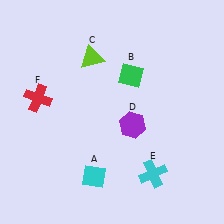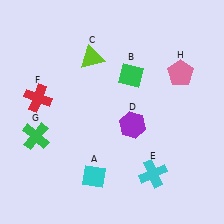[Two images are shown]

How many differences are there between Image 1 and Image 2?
There are 2 differences between the two images.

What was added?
A green cross (G), a pink pentagon (H) were added in Image 2.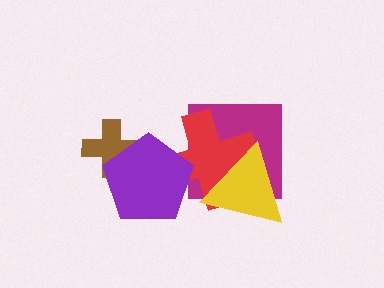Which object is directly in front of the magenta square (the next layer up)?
The red cross is directly in front of the magenta square.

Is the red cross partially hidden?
Yes, it is partially covered by another shape.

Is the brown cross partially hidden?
Yes, it is partially covered by another shape.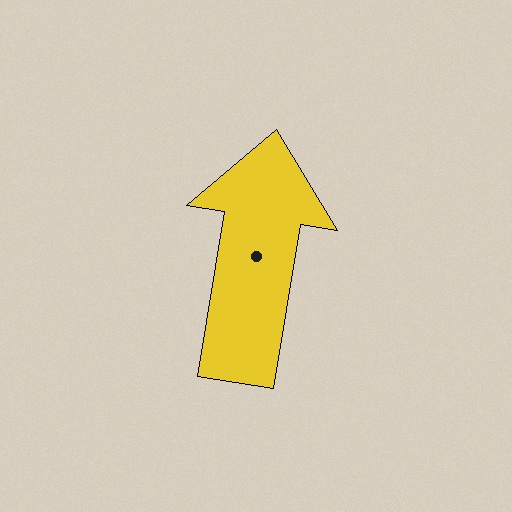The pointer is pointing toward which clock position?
Roughly 12 o'clock.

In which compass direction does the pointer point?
North.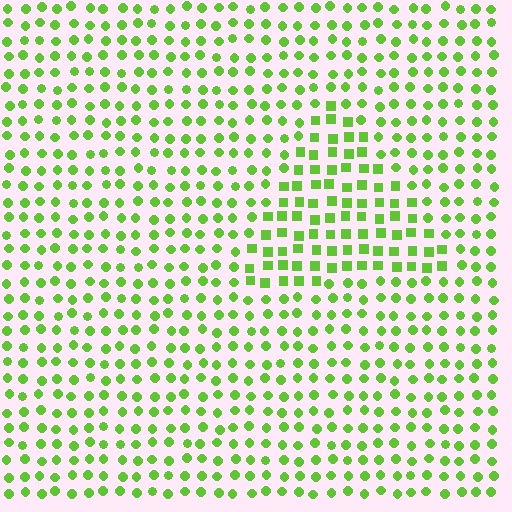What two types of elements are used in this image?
The image uses squares inside the triangle region and circles outside it.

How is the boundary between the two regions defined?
The boundary is defined by a change in element shape: squares inside vs. circles outside. All elements share the same color and spacing.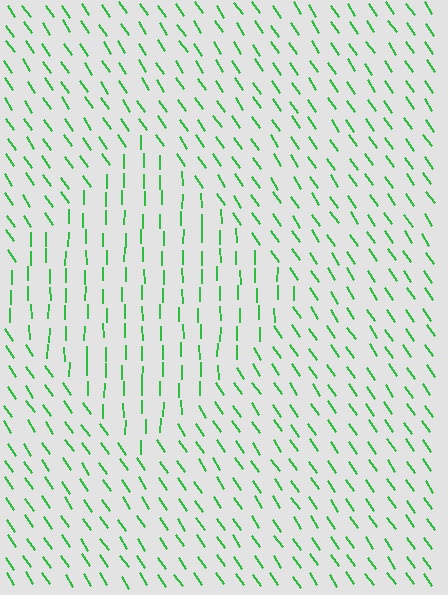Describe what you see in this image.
The image is filled with small green line segments. A diamond region in the image has lines oriented differently from the surrounding lines, creating a visible texture boundary.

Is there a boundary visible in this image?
Yes, there is a texture boundary formed by a change in line orientation.